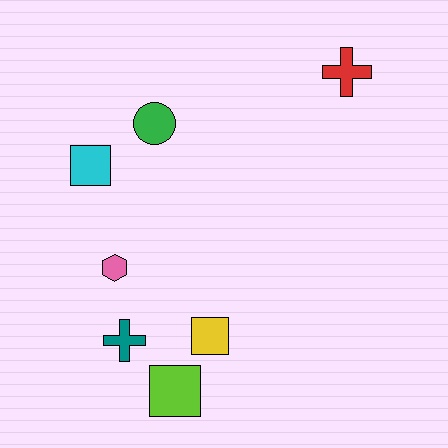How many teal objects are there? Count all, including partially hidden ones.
There is 1 teal object.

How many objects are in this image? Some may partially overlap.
There are 7 objects.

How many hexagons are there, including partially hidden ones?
There is 1 hexagon.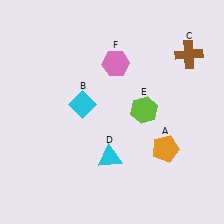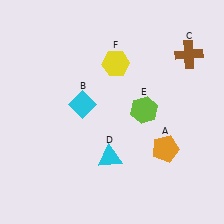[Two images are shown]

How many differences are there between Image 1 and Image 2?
There is 1 difference between the two images.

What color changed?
The hexagon (F) changed from pink in Image 1 to yellow in Image 2.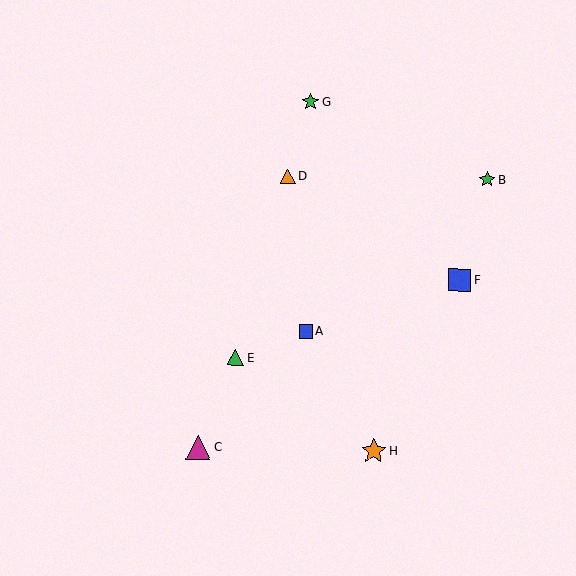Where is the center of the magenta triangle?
The center of the magenta triangle is at (198, 447).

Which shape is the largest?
The orange star (labeled H) is the largest.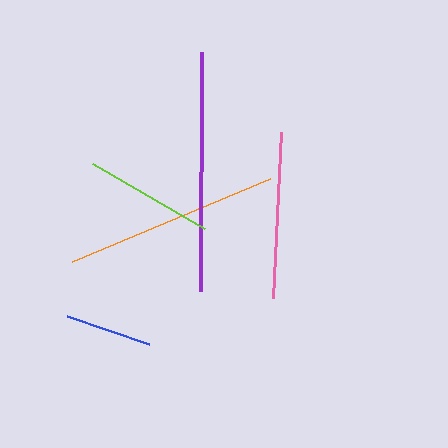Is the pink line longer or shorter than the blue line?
The pink line is longer than the blue line.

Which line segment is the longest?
The purple line is the longest at approximately 239 pixels.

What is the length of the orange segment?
The orange segment is approximately 215 pixels long.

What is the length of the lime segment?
The lime segment is approximately 129 pixels long.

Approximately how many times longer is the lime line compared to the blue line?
The lime line is approximately 1.5 times the length of the blue line.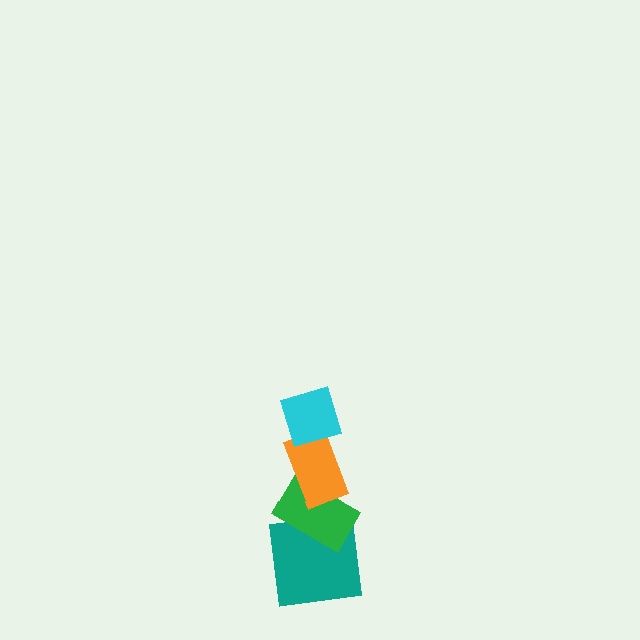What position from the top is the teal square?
The teal square is 4th from the top.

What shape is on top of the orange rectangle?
The cyan diamond is on top of the orange rectangle.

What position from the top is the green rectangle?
The green rectangle is 3rd from the top.